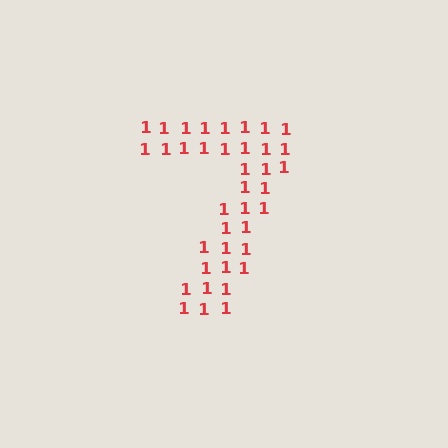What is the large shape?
The large shape is the digit 7.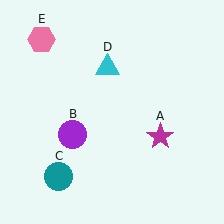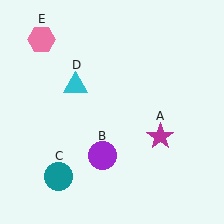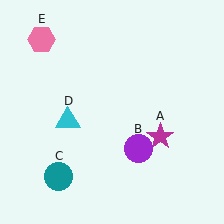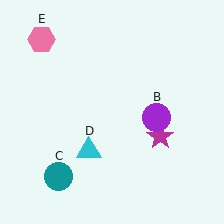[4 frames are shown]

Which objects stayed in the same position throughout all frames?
Magenta star (object A) and teal circle (object C) and pink hexagon (object E) remained stationary.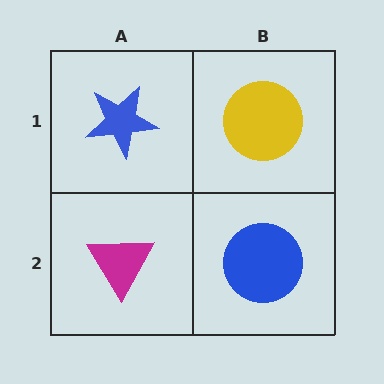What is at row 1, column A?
A blue star.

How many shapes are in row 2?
2 shapes.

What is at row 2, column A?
A magenta triangle.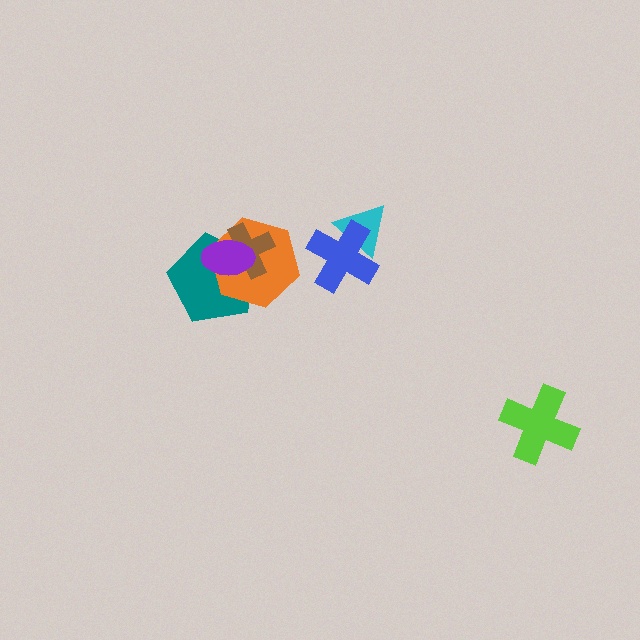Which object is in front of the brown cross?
The purple ellipse is in front of the brown cross.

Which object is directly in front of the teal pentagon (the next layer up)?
The orange hexagon is directly in front of the teal pentagon.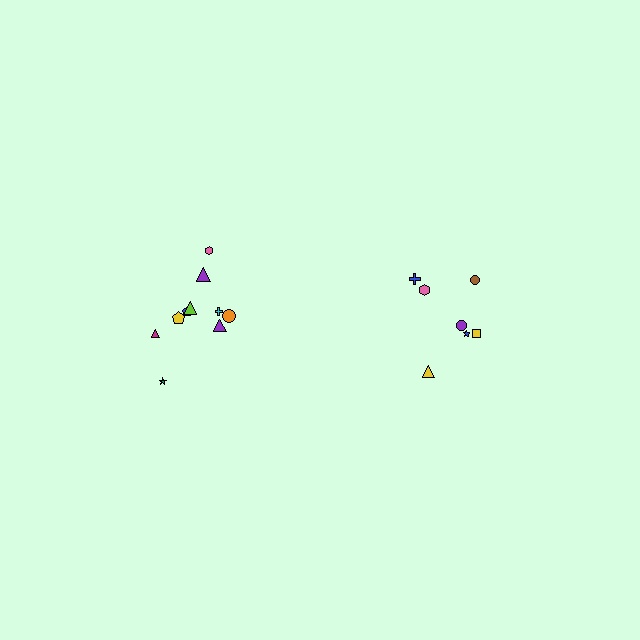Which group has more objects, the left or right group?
The left group.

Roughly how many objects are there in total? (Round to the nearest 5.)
Roughly 15 objects in total.